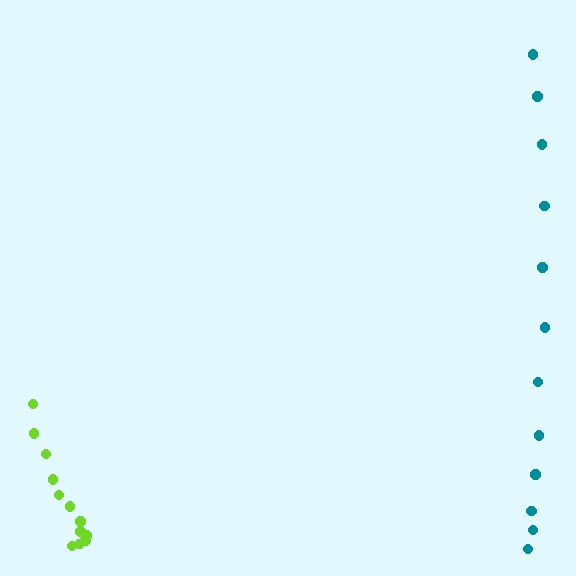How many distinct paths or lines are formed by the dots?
There are 2 distinct paths.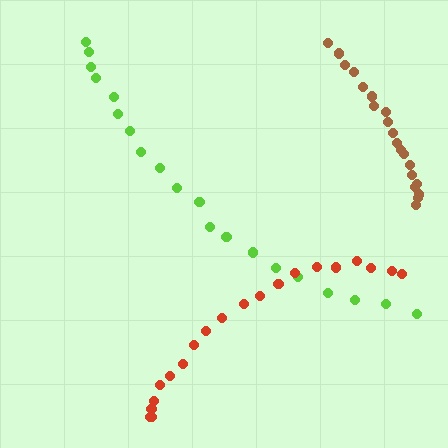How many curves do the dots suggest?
There are 3 distinct paths.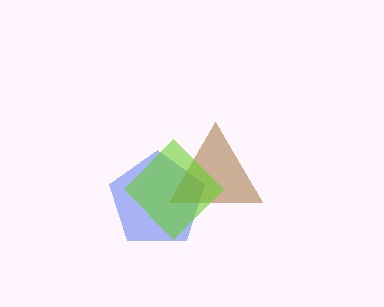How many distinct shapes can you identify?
There are 3 distinct shapes: a blue pentagon, a brown triangle, a lime diamond.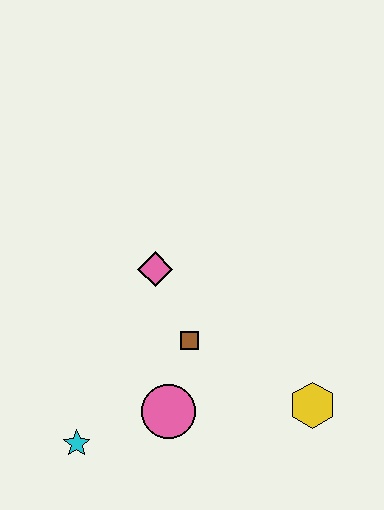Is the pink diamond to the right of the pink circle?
No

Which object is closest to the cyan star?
The pink circle is closest to the cyan star.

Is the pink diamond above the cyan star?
Yes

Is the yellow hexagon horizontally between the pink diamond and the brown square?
No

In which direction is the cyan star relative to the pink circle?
The cyan star is to the left of the pink circle.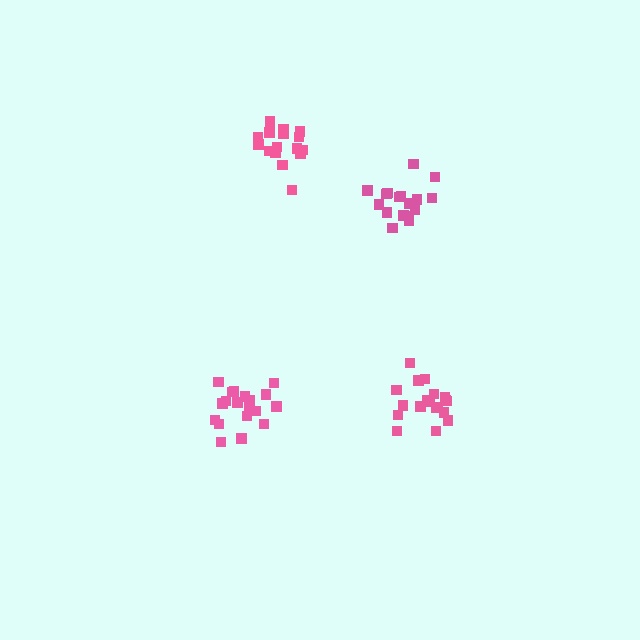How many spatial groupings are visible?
There are 4 spatial groupings.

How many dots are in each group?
Group 1: 19 dots, Group 2: 17 dots, Group 3: 17 dots, Group 4: 19 dots (72 total).